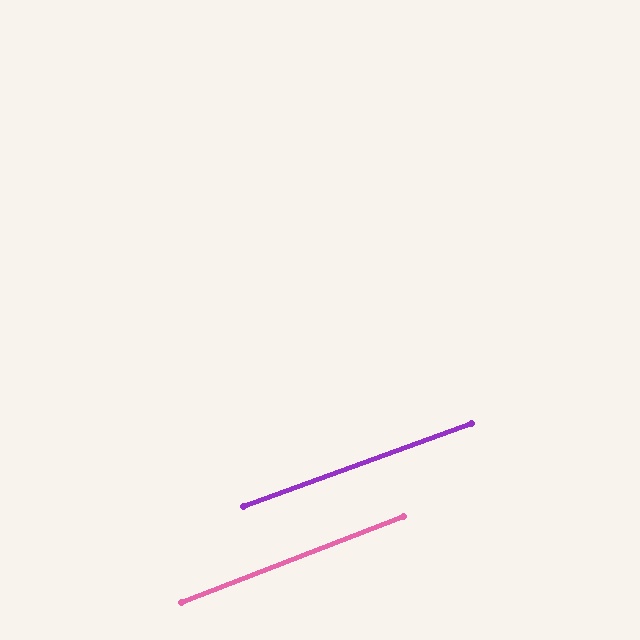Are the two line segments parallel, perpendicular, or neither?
Parallel — their directions differ by only 1.1°.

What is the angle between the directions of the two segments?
Approximately 1 degree.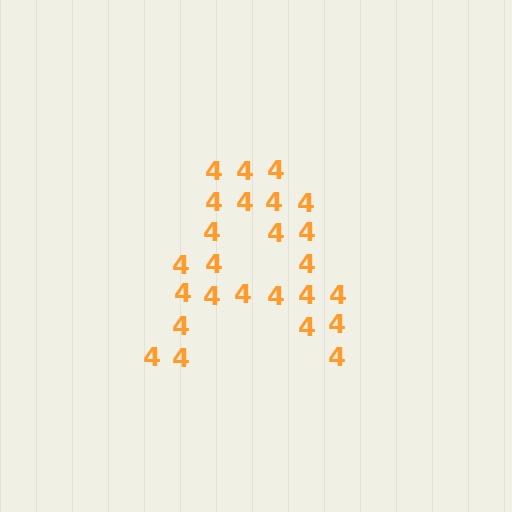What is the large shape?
The large shape is the letter A.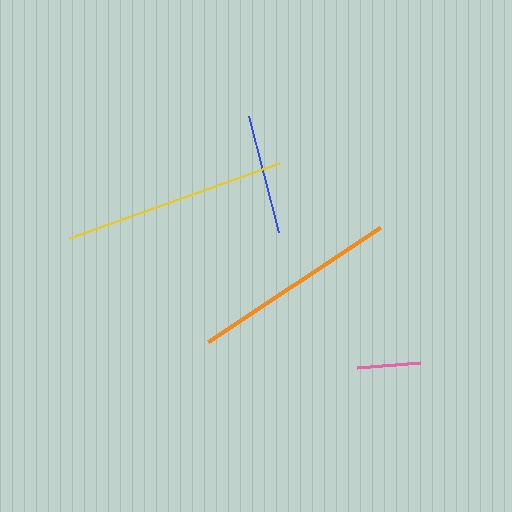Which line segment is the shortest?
The pink line is the shortest at approximately 64 pixels.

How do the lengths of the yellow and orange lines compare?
The yellow and orange lines are approximately the same length.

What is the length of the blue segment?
The blue segment is approximately 120 pixels long.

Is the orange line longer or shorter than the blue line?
The orange line is longer than the blue line.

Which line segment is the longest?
The yellow line is the longest at approximately 223 pixels.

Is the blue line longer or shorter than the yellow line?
The yellow line is longer than the blue line.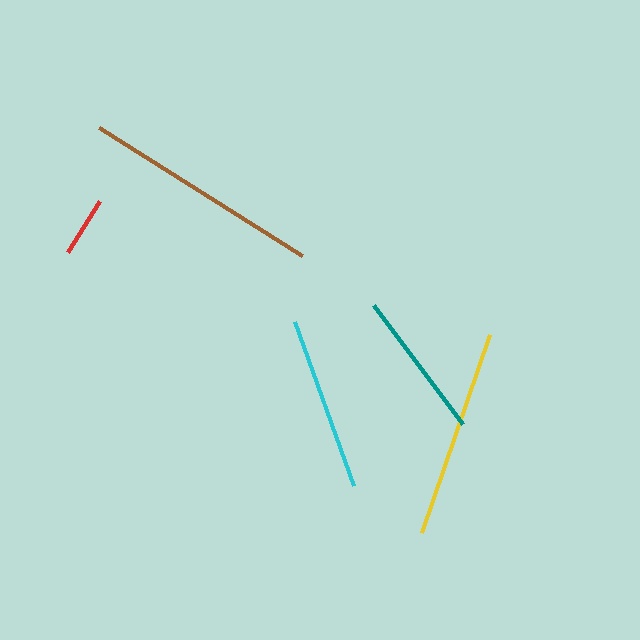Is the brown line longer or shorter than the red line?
The brown line is longer than the red line.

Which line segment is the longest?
The brown line is the longest at approximately 240 pixels.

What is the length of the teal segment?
The teal segment is approximately 148 pixels long.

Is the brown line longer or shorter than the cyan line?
The brown line is longer than the cyan line.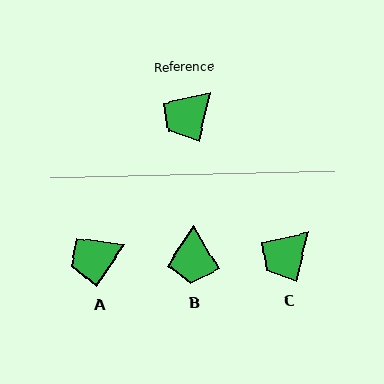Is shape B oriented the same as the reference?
No, it is off by about 43 degrees.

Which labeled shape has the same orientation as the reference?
C.